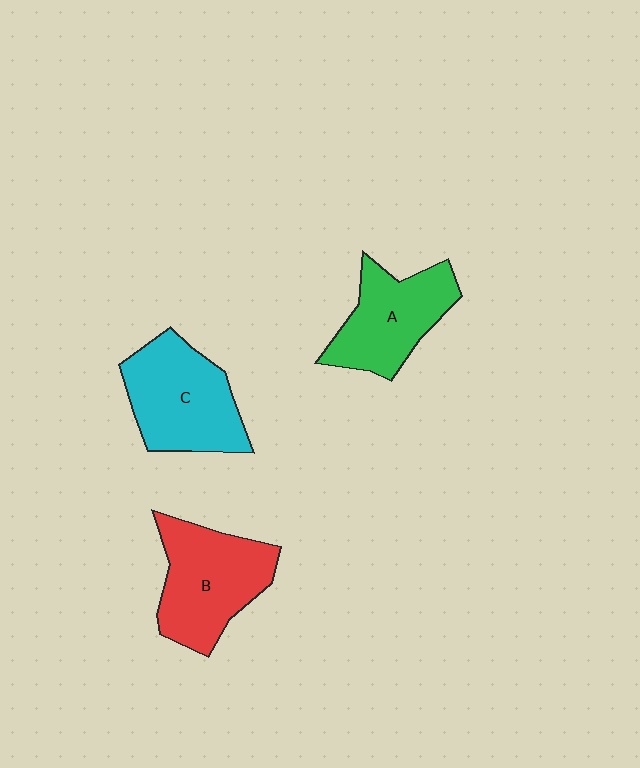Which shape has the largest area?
Shape B (red).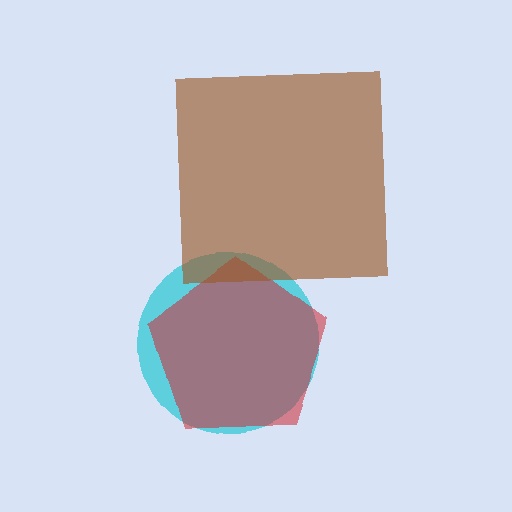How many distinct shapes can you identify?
There are 3 distinct shapes: a cyan circle, a red pentagon, a brown square.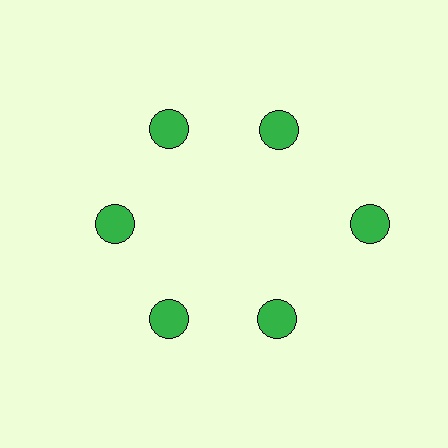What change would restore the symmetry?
The symmetry would be restored by moving it inward, back onto the ring so that all 6 circles sit at equal angles and equal distance from the center.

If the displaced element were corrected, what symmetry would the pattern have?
It would have 6-fold rotational symmetry — the pattern would map onto itself every 60 degrees.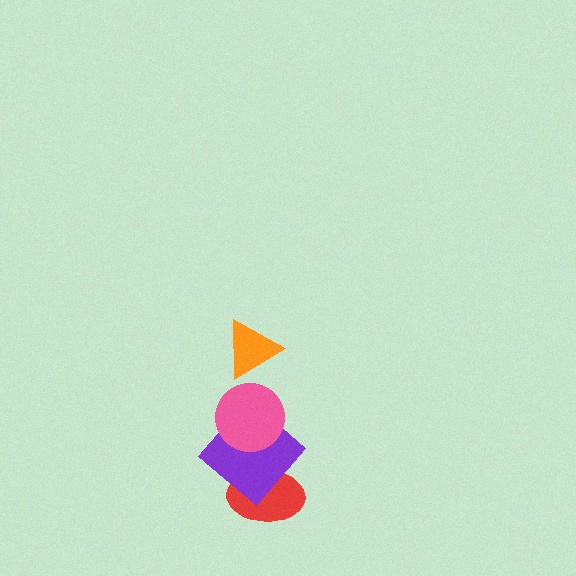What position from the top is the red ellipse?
The red ellipse is 4th from the top.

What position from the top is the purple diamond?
The purple diamond is 3rd from the top.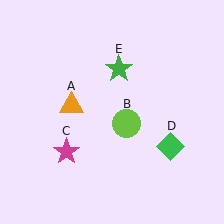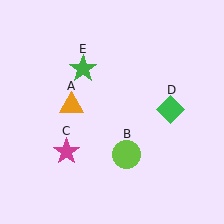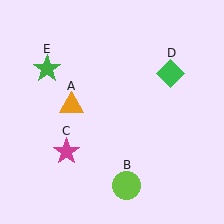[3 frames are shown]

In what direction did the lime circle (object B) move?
The lime circle (object B) moved down.